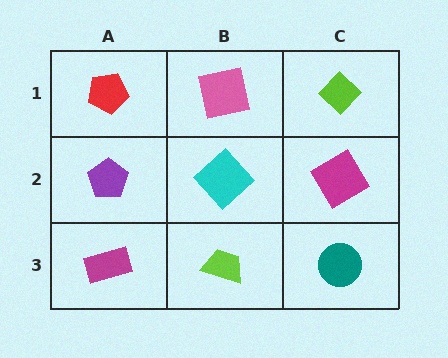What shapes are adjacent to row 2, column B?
A pink square (row 1, column B), a lime trapezoid (row 3, column B), a purple pentagon (row 2, column A), a magenta diamond (row 2, column C).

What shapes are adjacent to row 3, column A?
A purple pentagon (row 2, column A), a lime trapezoid (row 3, column B).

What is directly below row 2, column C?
A teal circle.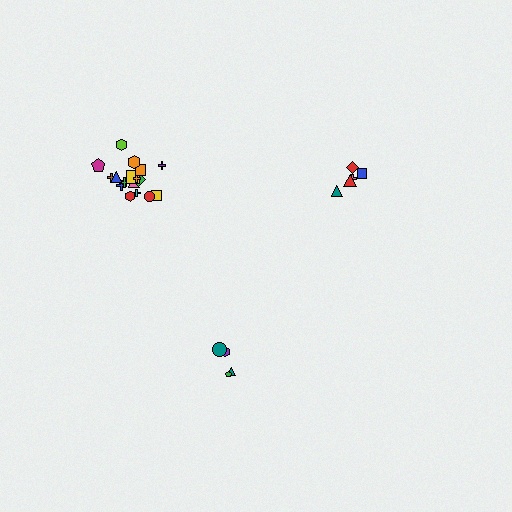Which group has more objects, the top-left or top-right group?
The top-left group.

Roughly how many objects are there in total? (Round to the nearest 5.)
Roughly 25 objects in total.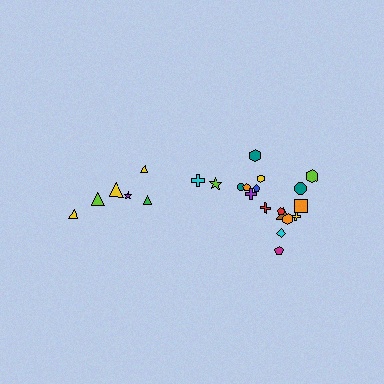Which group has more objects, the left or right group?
The right group.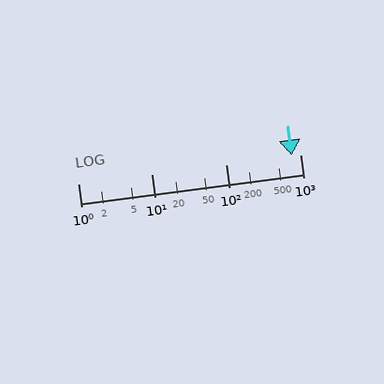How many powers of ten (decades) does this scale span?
The scale spans 3 decades, from 1 to 1000.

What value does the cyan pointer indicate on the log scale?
The pointer indicates approximately 780.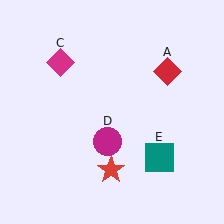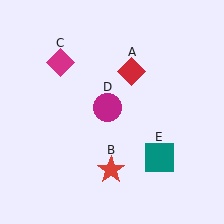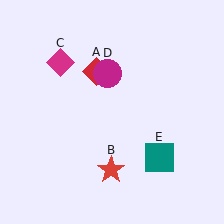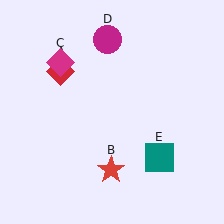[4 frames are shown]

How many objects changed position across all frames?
2 objects changed position: red diamond (object A), magenta circle (object D).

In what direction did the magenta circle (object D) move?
The magenta circle (object D) moved up.